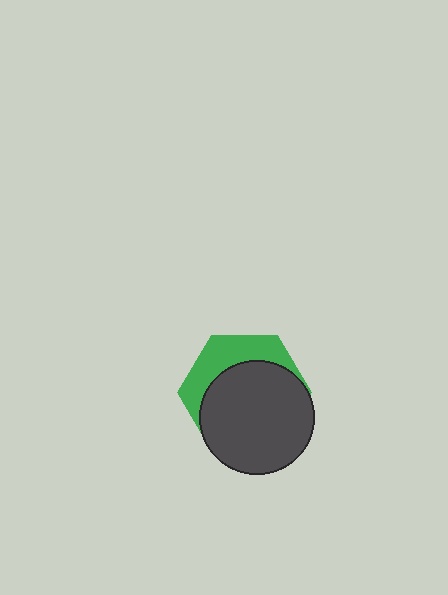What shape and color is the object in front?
The object in front is a dark gray circle.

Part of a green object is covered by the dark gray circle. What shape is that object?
It is a hexagon.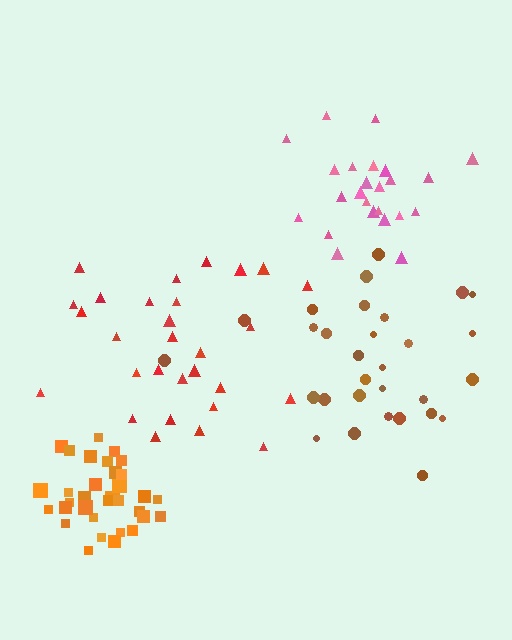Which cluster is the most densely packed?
Orange.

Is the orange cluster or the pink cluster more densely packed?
Orange.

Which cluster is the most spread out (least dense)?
Red.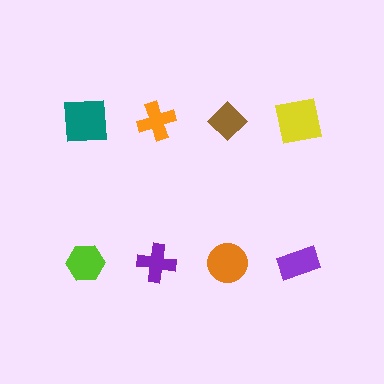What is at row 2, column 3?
An orange circle.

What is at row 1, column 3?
A brown diamond.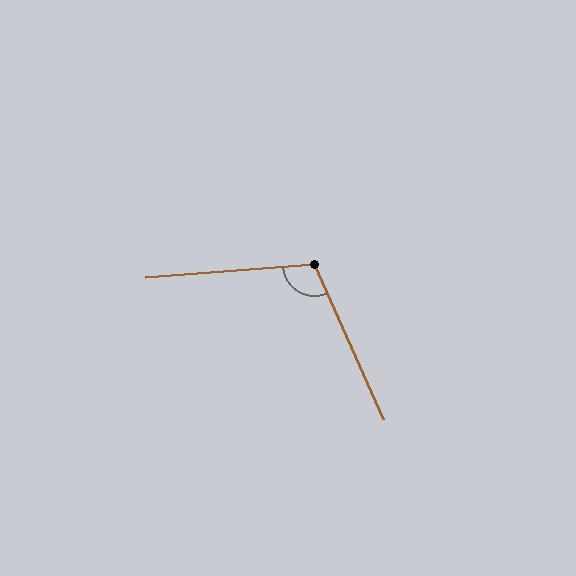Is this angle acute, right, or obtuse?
It is obtuse.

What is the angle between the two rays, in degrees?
Approximately 110 degrees.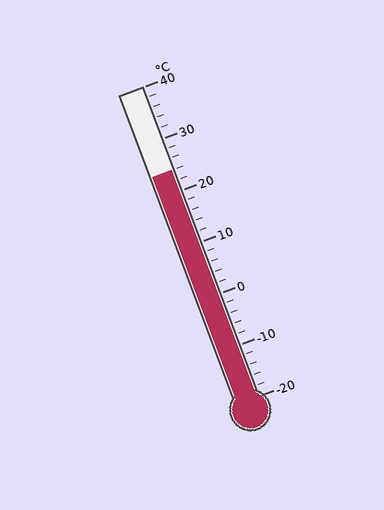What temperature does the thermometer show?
The thermometer shows approximately 24°C.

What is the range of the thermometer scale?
The thermometer scale ranges from -20°C to 40°C.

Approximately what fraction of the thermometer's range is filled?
The thermometer is filled to approximately 75% of its range.